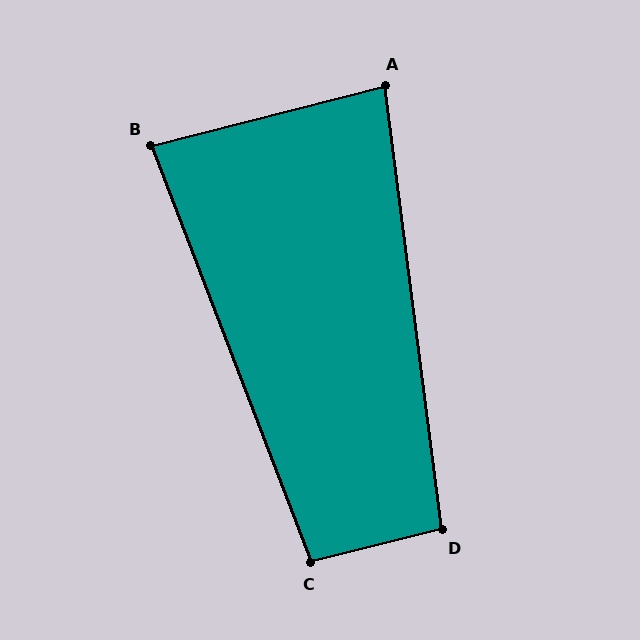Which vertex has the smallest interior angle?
A, at approximately 83 degrees.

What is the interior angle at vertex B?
Approximately 83 degrees (acute).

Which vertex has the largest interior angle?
C, at approximately 97 degrees.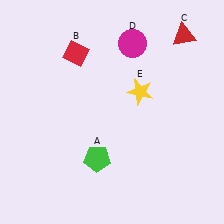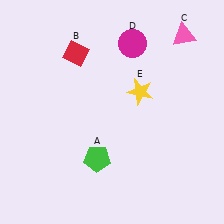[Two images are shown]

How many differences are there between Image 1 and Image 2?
There is 1 difference between the two images.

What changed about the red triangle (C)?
In Image 1, C is red. In Image 2, it changed to pink.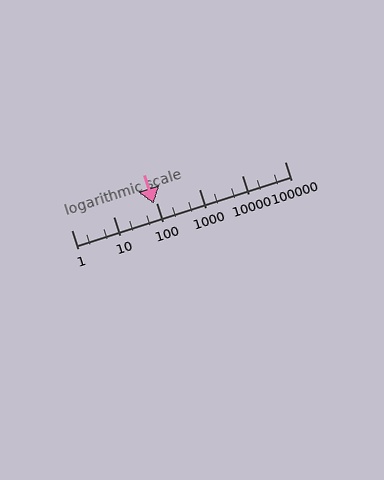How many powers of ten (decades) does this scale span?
The scale spans 5 decades, from 1 to 100000.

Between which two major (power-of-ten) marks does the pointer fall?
The pointer is between 10 and 100.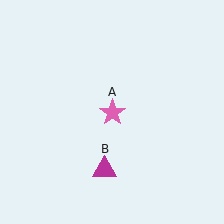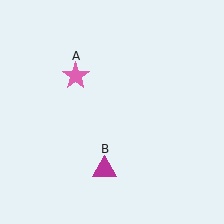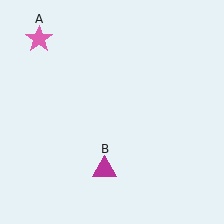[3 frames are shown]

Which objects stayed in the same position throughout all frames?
Magenta triangle (object B) remained stationary.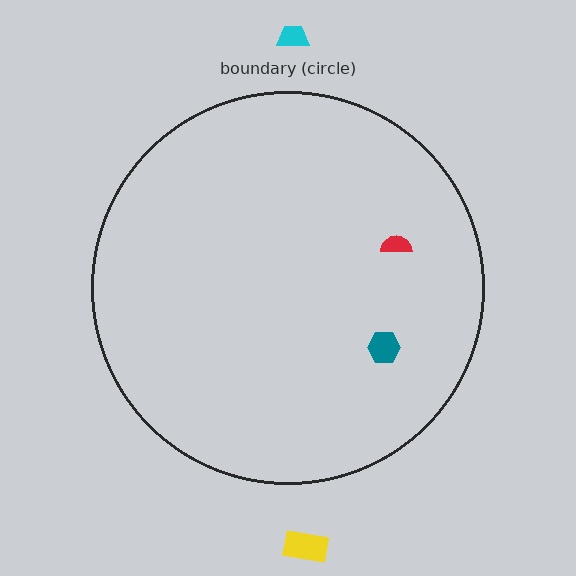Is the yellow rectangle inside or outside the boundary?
Outside.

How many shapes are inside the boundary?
2 inside, 2 outside.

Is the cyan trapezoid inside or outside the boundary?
Outside.